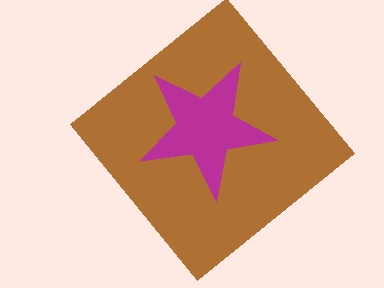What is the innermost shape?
The magenta star.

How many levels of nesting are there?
2.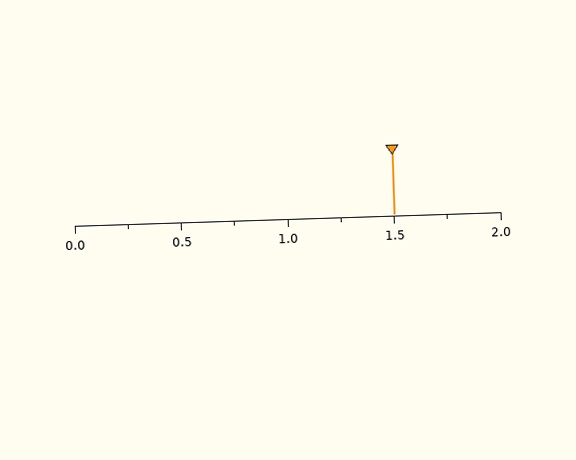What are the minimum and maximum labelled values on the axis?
The axis runs from 0.0 to 2.0.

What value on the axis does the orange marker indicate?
The marker indicates approximately 1.5.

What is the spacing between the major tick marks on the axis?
The major ticks are spaced 0.5 apart.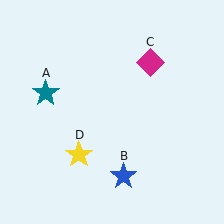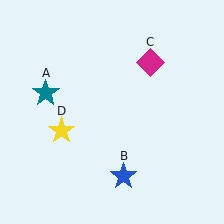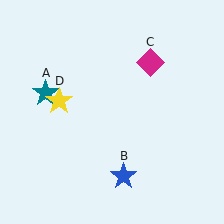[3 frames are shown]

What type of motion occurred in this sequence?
The yellow star (object D) rotated clockwise around the center of the scene.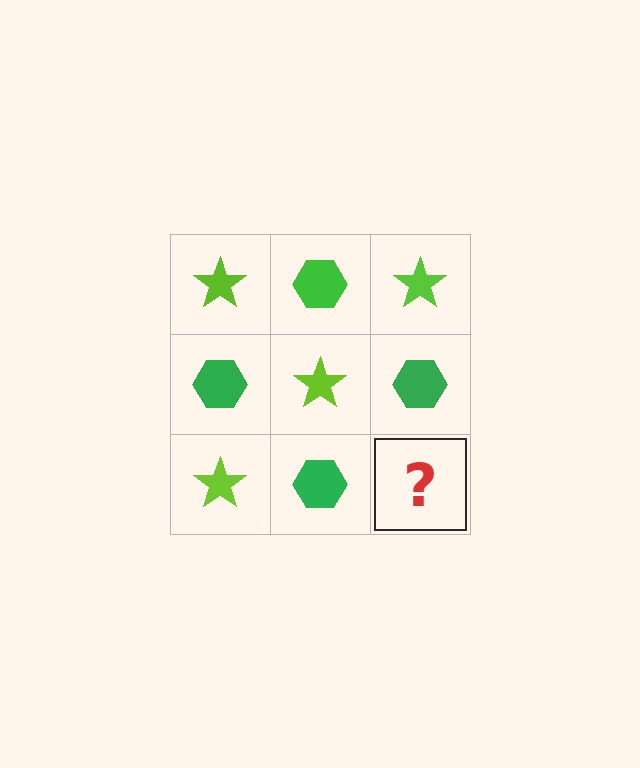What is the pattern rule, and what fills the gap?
The rule is that it alternates lime star and green hexagon in a checkerboard pattern. The gap should be filled with a lime star.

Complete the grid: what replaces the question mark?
The question mark should be replaced with a lime star.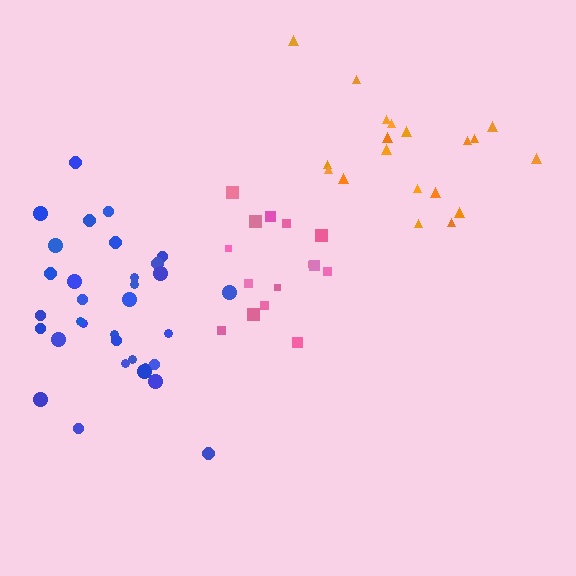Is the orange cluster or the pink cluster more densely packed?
Pink.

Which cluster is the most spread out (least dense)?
Orange.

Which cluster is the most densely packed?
Pink.